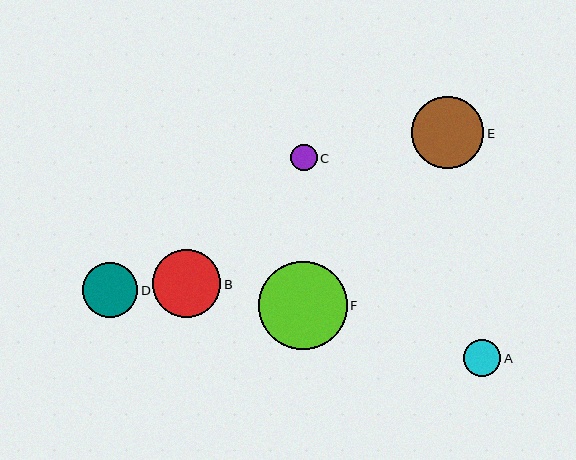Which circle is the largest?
Circle F is the largest with a size of approximately 89 pixels.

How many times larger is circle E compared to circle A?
Circle E is approximately 2.0 times the size of circle A.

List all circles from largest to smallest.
From largest to smallest: F, E, B, D, A, C.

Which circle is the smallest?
Circle C is the smallest with a size of approximately 26 pixels.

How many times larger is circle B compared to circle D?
Circle B is approximately 1.2 times the size of circle D.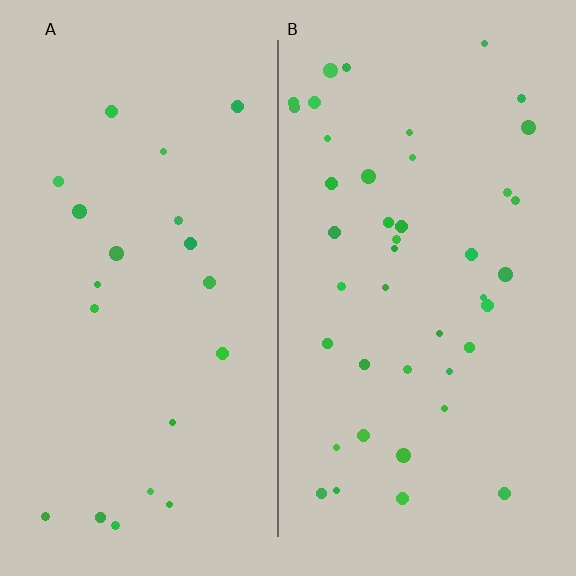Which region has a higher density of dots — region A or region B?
B (the right).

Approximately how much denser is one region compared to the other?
Approximately 2.0× — region B over region A.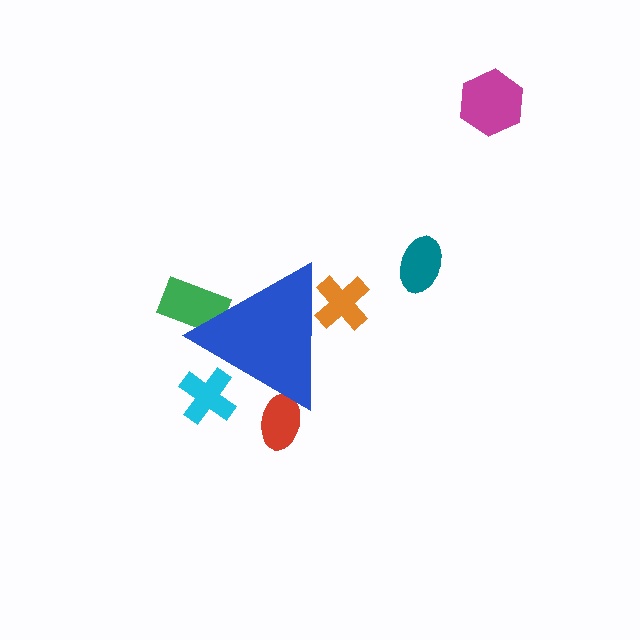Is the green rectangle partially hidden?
Yes, the green rectangle is partially hidden behind the blue triangle.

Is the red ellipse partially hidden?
Yes, the red ellipse is partially hidden behind the blue triangle.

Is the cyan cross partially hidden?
Yes, the cyan cross is partially hidden behind the blue triangle.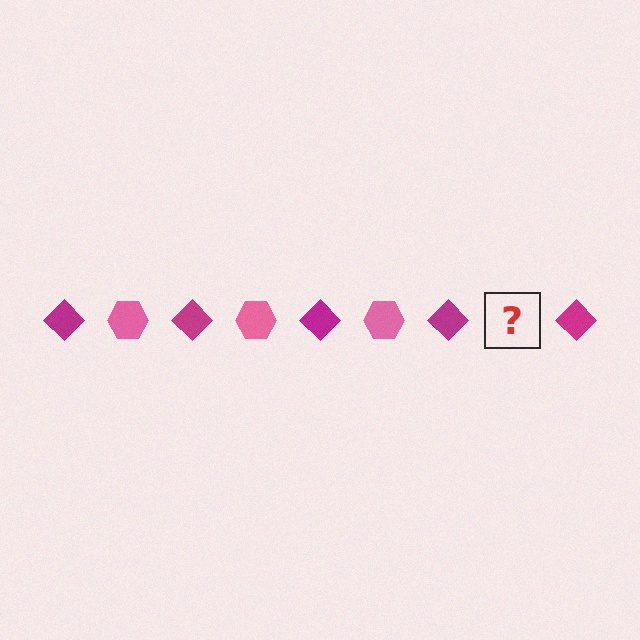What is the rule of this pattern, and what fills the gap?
The rule is that the pattern alternates between magenta diamond and pink hexagon. The gap should be filled with a pink hexagon.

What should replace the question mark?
The question mark should be replaced with a pink hexagon.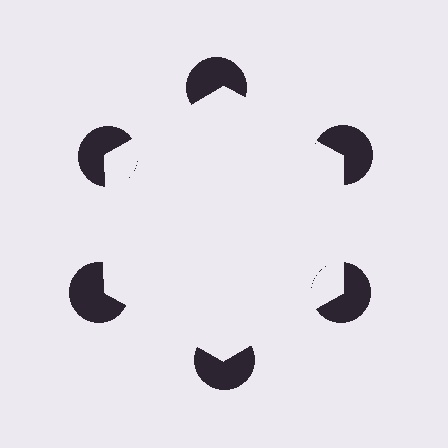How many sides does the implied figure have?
6 sides.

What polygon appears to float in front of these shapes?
An illusory hexagon — its edges are inferred from the aligned wedge cuts in the pac-man discs, not physically drawn.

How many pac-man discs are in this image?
There are 6 — one at each vertex of the illusory hexagon.